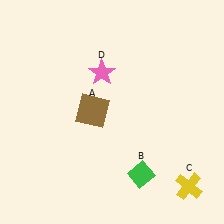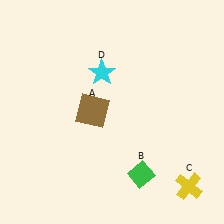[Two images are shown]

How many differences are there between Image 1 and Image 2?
There is 1 difference between the two images.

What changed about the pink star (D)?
In Image 1, D is pink. In Image 2, it changed to cyan.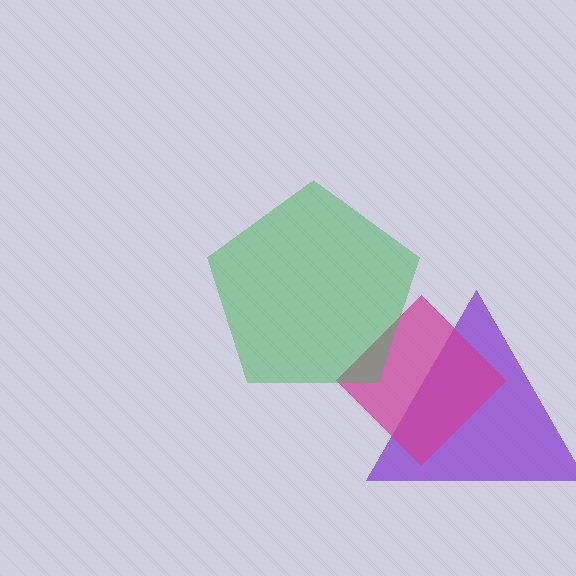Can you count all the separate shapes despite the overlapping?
Yes, there are 3 separate shapes.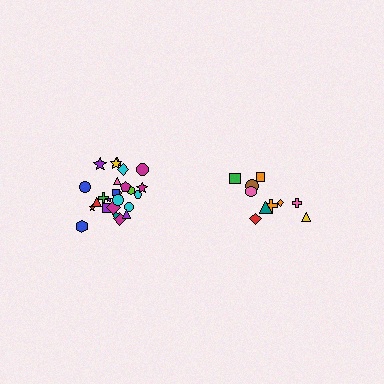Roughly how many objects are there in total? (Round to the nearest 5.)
Roughly 35 objects in total.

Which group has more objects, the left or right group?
The left group.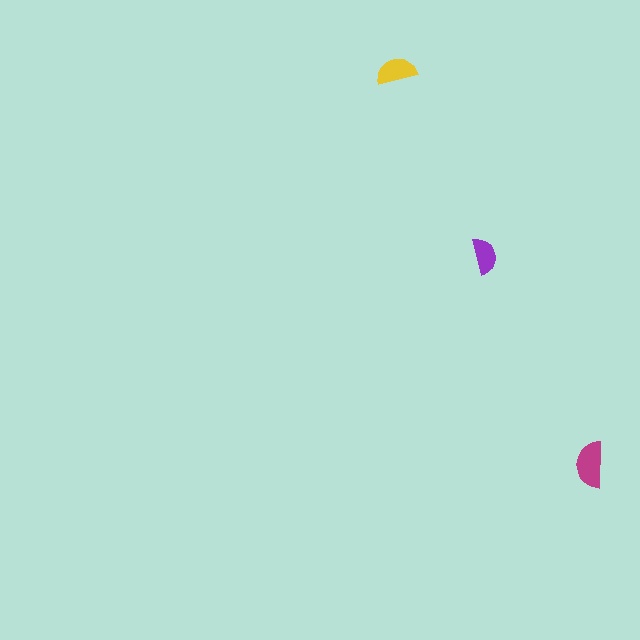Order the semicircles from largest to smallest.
the magenta one, the yellow one, the purple one.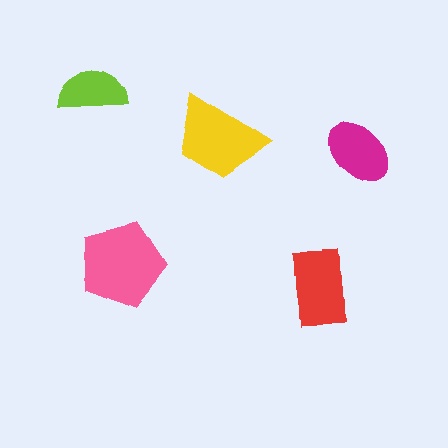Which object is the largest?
The pink pentagon.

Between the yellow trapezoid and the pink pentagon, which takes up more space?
The pink pentagon.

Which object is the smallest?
The lime semicircle.